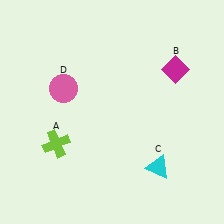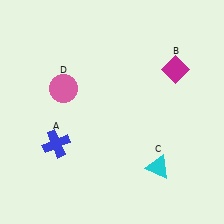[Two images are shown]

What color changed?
The cross (A) changed from lime in Image 1 to blue in Image 2.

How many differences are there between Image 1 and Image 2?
There is 1 difference between the two images.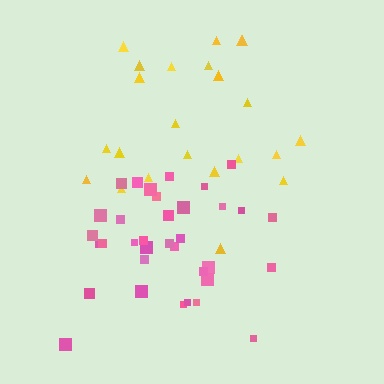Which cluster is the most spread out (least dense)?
Yellow.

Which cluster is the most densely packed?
Pink.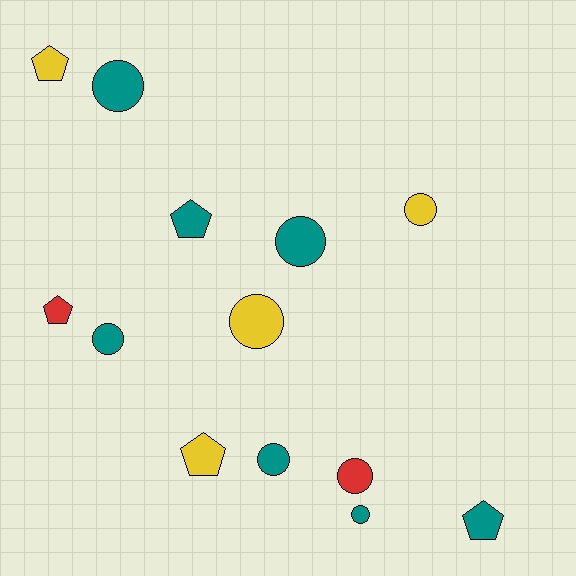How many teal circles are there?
There are 5 teal circles.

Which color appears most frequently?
Teal, with 7 objects.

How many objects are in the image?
There are 13 objects.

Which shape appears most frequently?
Circle, with 8 objects.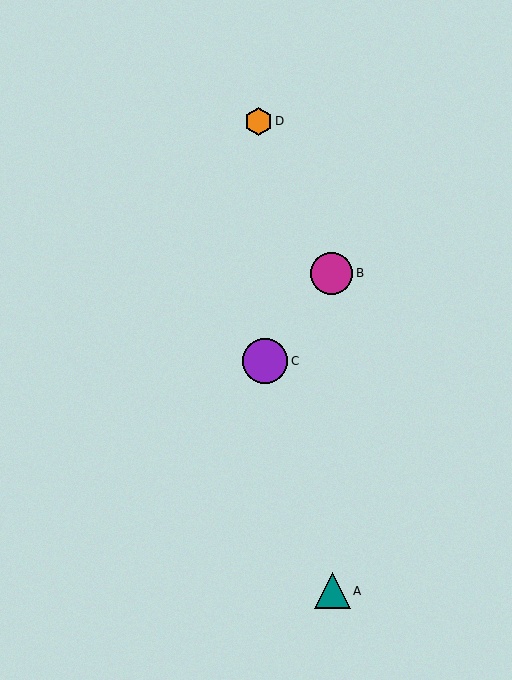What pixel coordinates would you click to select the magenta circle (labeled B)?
Click at (332, 273) to select the magenta circle B.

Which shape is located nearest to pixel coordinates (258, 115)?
The orange hexagon (labeled D) at (258, 121) is nearest to that location.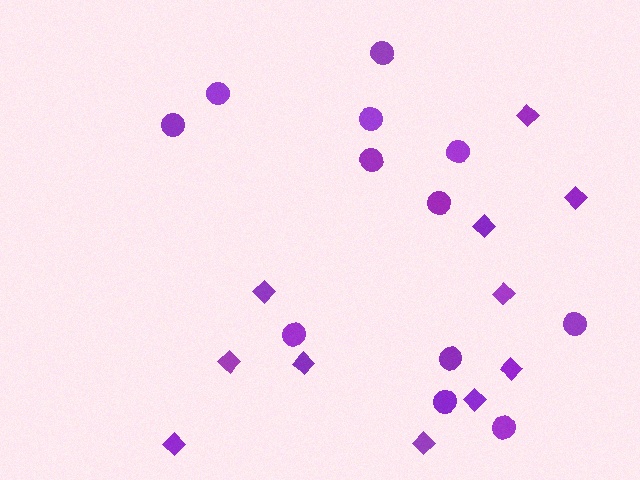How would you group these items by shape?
There are 2 groups: one group of circles (12) and one group of diamonds (11).